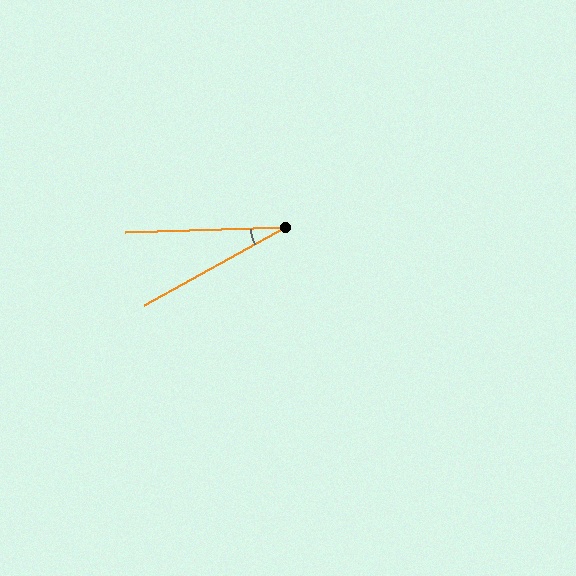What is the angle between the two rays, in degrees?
Approximately 27 degrees.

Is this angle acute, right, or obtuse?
It is acute.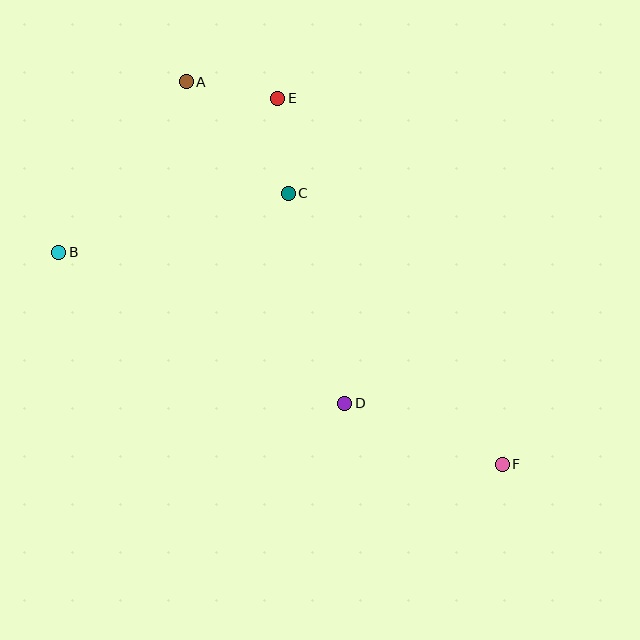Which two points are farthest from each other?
Points A and F are farthest from each other.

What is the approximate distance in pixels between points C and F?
The distance between C and F is approximately 345 pixels.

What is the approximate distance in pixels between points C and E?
The distance between C and E is approximately 96 pixels.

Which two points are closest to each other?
Points A and E are closest to each other.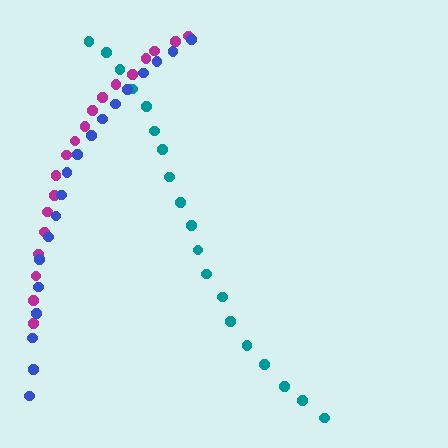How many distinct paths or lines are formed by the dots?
There are 3 distinct paths.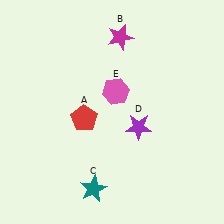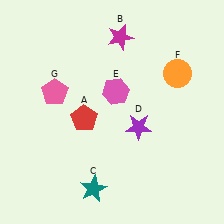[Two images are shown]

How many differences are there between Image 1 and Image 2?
There are 2 differences between the two images.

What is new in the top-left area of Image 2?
A pink pentagon (G) was added in the top-left area of Image 2.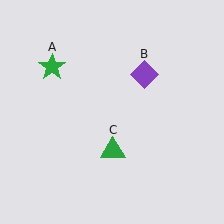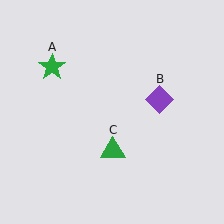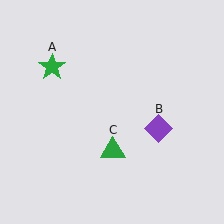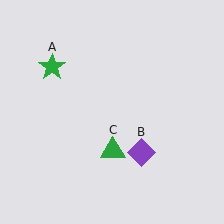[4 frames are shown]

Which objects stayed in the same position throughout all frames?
Green star (object A) and green triangle (object C) remained stationary.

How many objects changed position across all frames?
1 object changed position: purple diamond (object B).